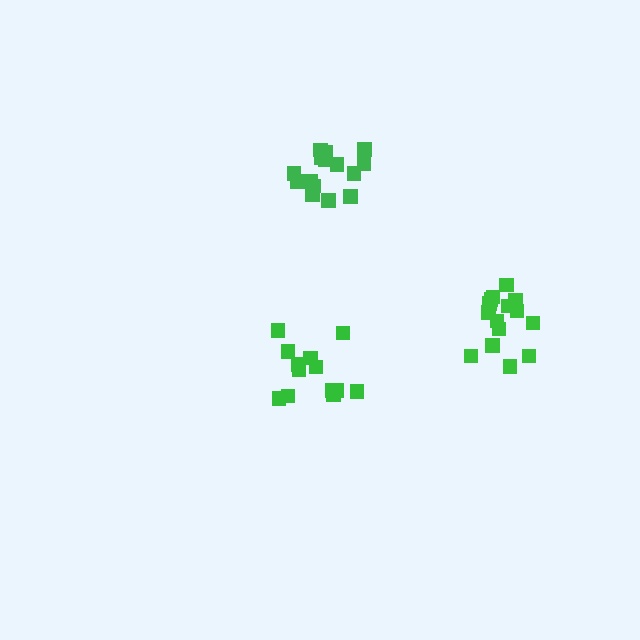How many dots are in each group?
Group 1: 13 dots, Group 2: 15 dots, Group 3: 15 dots (43 total).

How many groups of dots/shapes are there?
There are 3 groups.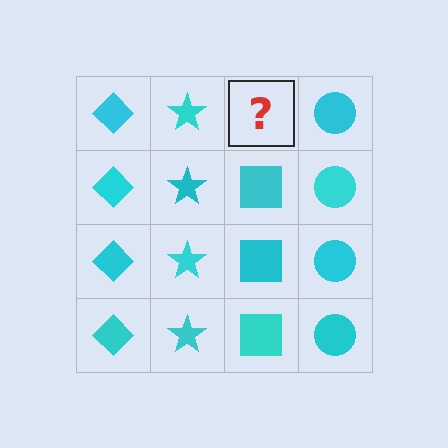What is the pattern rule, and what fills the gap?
The rule is that each column has a consistent shape. The gap should be filled with a cyan square.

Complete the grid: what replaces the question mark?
The question mark should be replaced with a cyan square.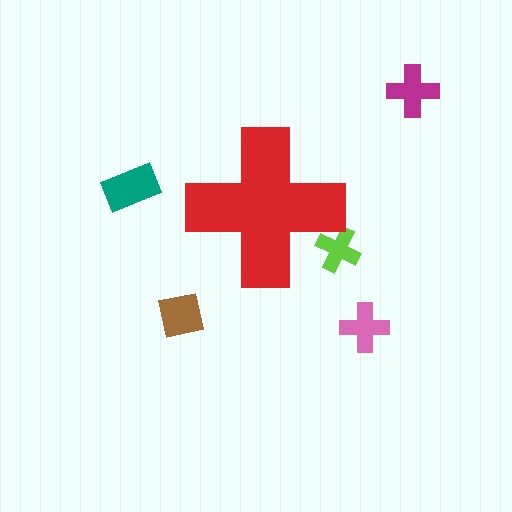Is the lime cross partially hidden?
Yes, the lime cross is partially hidden behind the red cross.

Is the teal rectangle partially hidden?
No, the teal rectangle is fully visible.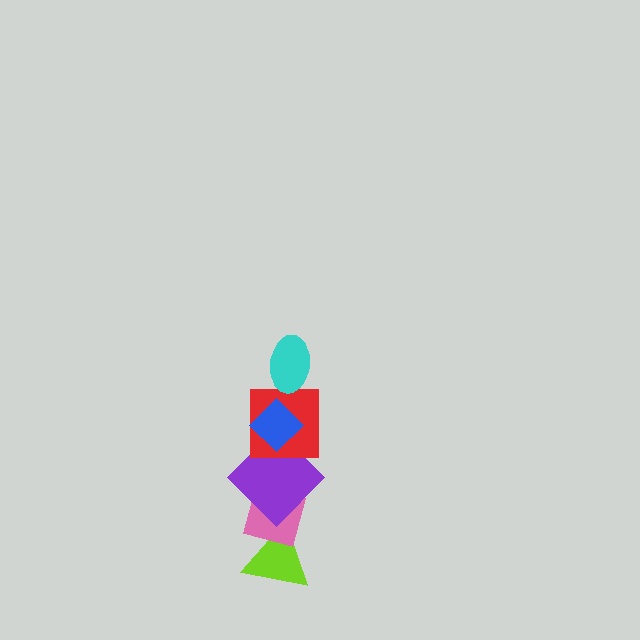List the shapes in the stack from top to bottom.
From top to bottom: the cyan ellipse, the blue diamond, the red square, the purple diamond, the pink diamond, the lime triangle.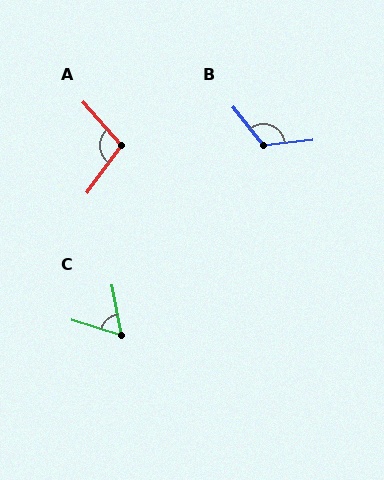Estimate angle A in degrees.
Approximately 102 degrees.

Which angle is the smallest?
C, at approximately 62 degrees.